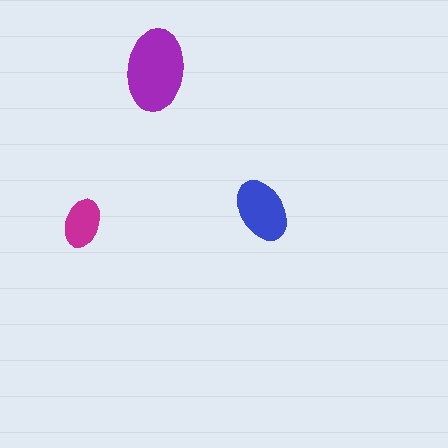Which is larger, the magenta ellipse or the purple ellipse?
The purple one.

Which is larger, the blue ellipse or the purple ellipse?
The purple one.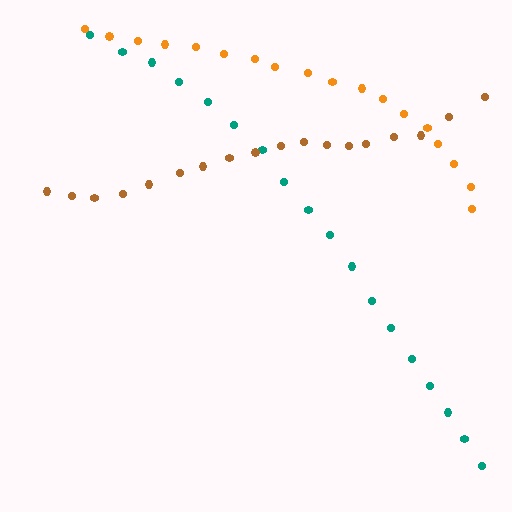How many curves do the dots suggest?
There are 3 distinct paths.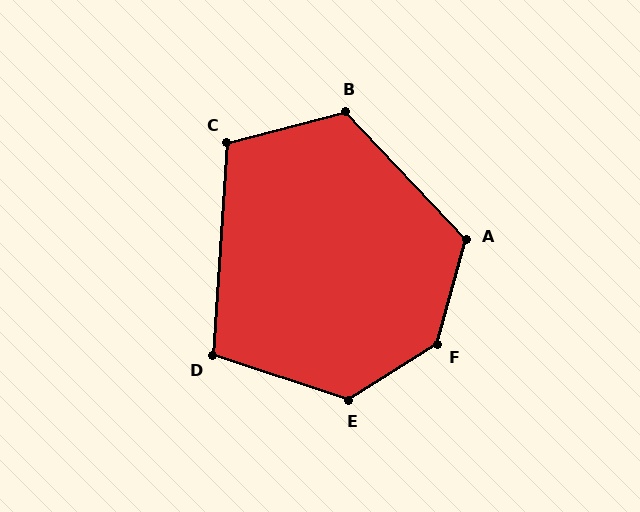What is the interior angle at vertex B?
Approximately 119 degrees (obtuse).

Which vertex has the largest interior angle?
F, at approximately 137 degrees.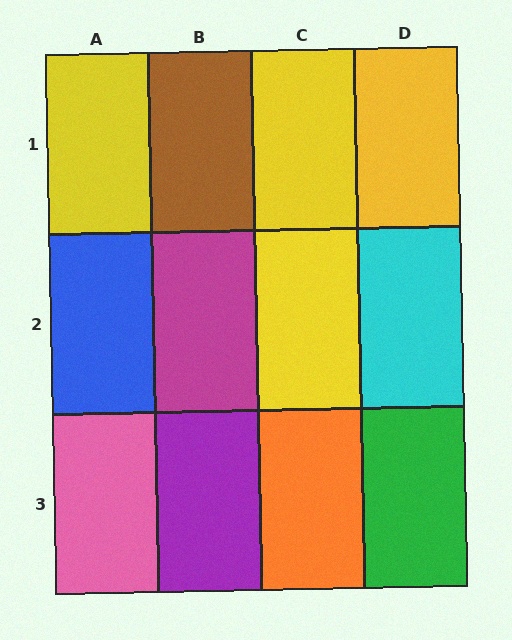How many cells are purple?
1 cell is purple.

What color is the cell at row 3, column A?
Pink.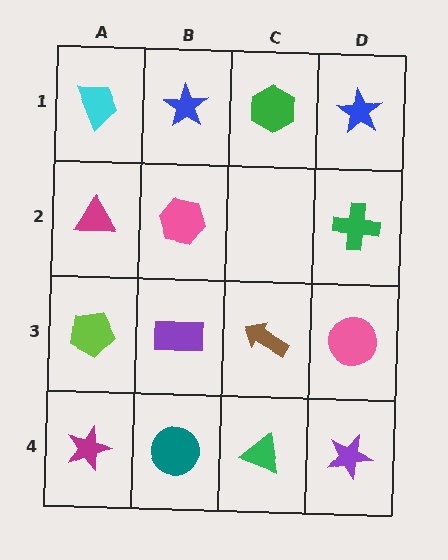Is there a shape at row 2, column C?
No, that cell is empty.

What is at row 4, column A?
A magenta star.